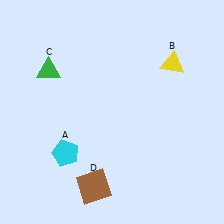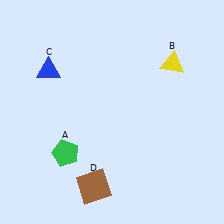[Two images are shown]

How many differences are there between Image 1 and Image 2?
There are 2 differences between the two images.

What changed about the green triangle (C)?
In Image 1, C is green. In Image 2, it changed to blue.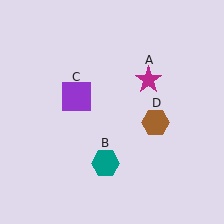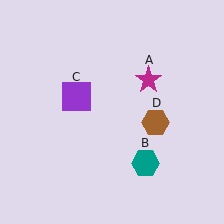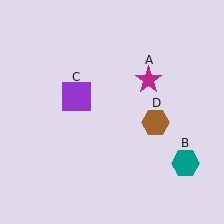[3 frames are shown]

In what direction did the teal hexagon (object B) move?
The teal hexagon (object B) moved right.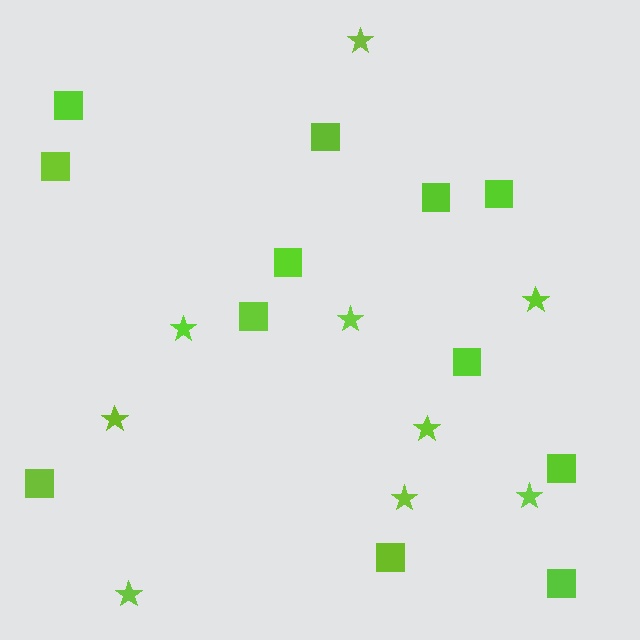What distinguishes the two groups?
There are 2 groups: one group of stars (9) and one group of squares (12).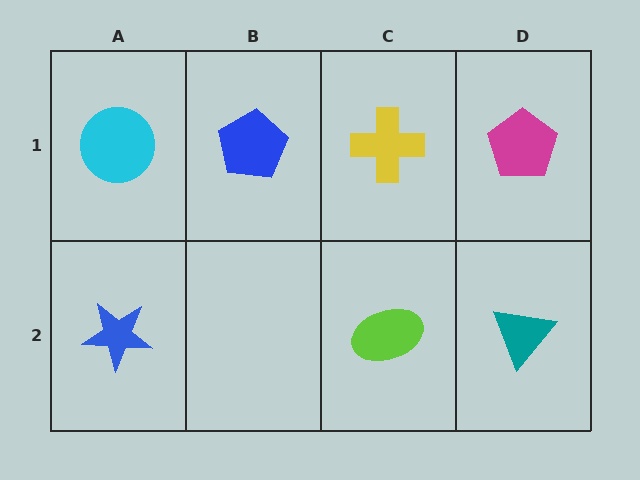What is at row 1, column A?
A cyan circle.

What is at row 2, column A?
A blue star.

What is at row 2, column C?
A lime ellipse.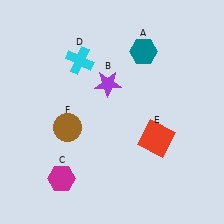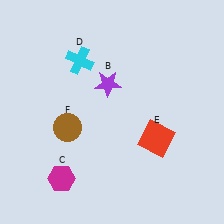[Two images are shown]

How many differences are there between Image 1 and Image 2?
There is 1 difference between the two images.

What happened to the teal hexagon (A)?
The teal hexagon (A) was removed in Image 2. It was in the top-right area of Image 1.